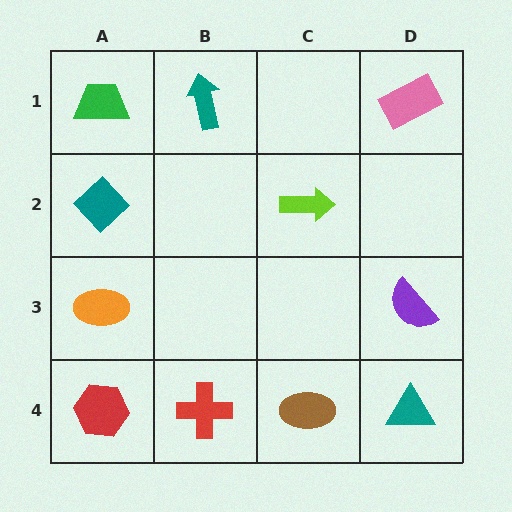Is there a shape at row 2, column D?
No, that cell is empty.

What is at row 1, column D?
A pink rectangle.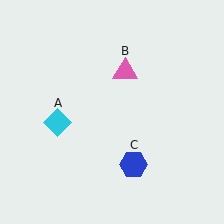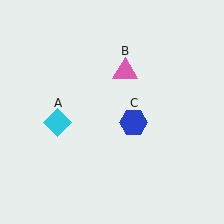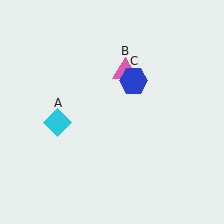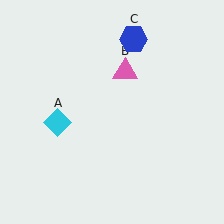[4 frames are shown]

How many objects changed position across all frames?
1 object changed position: blue hexagon (object C).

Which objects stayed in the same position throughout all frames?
Cyan diamond (object A) and pink triangle (object B) remained stationary.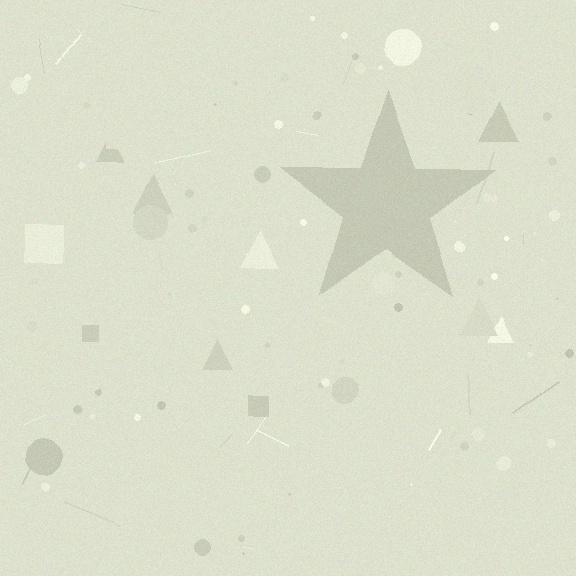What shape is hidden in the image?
A star is hidden in the image.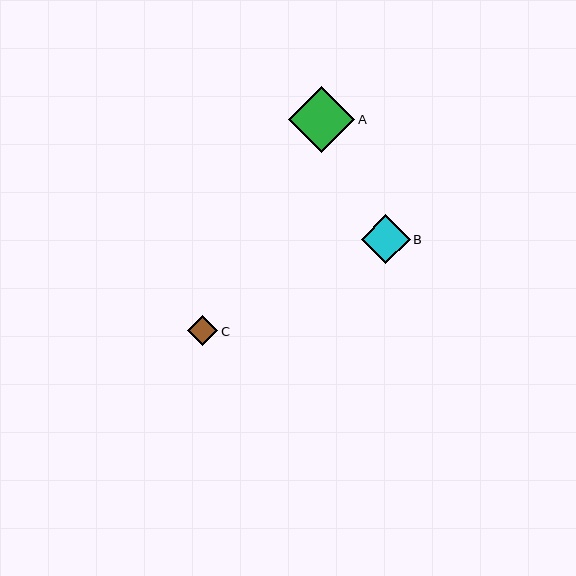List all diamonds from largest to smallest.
From largest to smallest: A, B, C.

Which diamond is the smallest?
Diamond C is the smallest with a size of approximately 31 pixels.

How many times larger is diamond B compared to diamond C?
Diamond B is approximately 1.6 times the size of diamond C.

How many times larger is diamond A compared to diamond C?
Diamond A is approximately 2.1 times the size of diamond C.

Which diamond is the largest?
Diamond A is the largest with a size of approximately 66 pixels.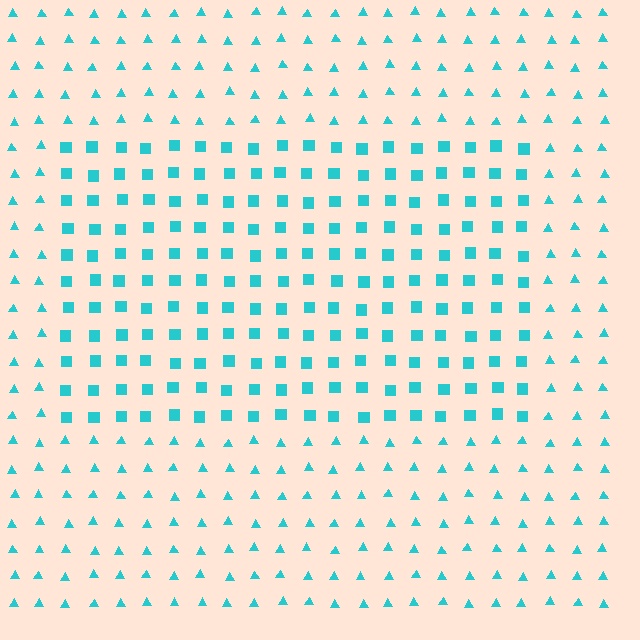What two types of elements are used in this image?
The image uses squares inside the rectangle region and triangles outside it.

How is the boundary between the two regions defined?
The boundary is defined by a change in element shape: squares inside vs. triangles outside. All elements share the same color and spacing.